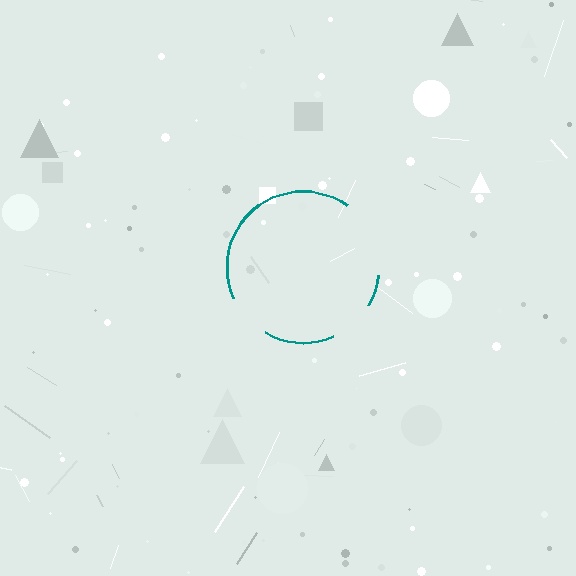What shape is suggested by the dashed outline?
The dashed outline suggests a circle.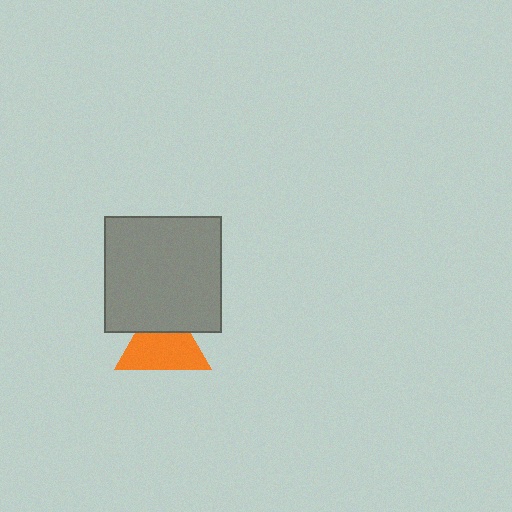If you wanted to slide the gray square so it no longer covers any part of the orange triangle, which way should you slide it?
Slide it up — that is the most direct way to separate the two shapes.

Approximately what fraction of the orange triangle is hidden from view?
Roughly 33% of the orange triangle is hidden behind the gray square.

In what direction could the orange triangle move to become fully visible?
The orange triangle could move down. That would shift it out from behind the gray square entirely.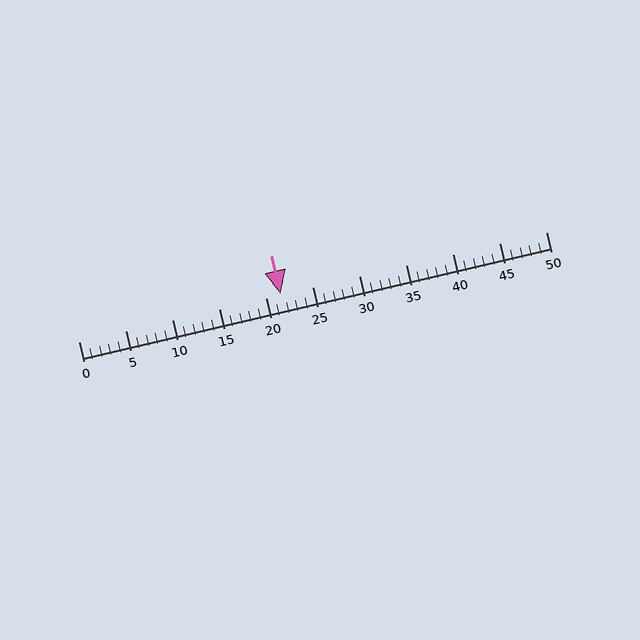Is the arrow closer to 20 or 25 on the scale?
The arrow is closer to 20.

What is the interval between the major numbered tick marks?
The major tick marks are spaced 5 units apart.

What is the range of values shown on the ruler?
The ruler shows values from 0 to 50.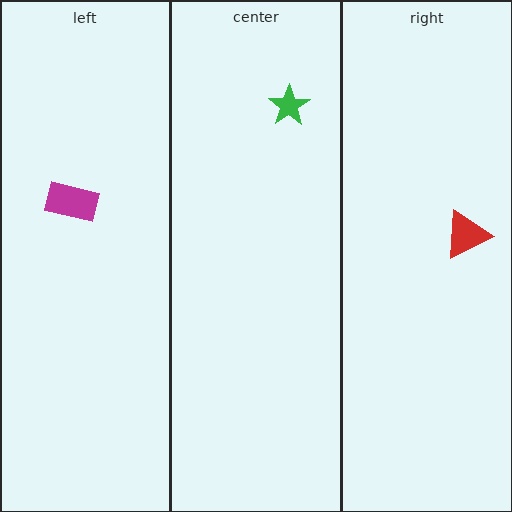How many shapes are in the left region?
1.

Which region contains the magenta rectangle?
The left region.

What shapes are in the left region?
The magenta rectangle.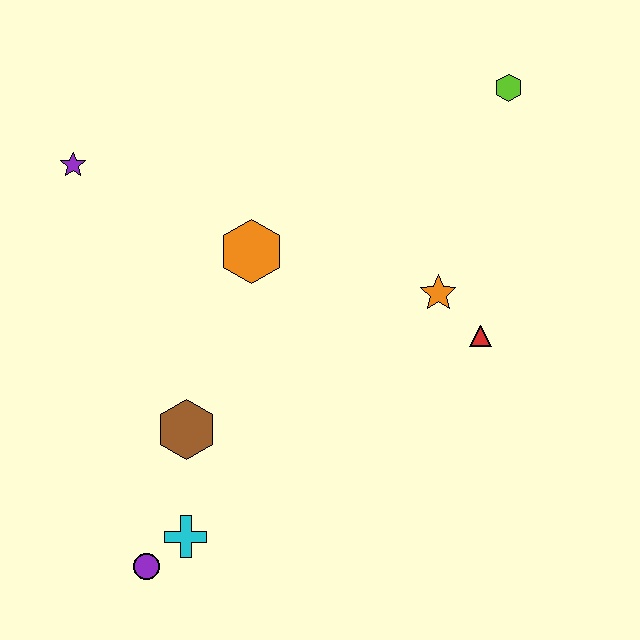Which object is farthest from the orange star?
The purple circle is farthest from the orange star.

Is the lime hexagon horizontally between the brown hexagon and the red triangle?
No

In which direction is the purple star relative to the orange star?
The purple star is to the left of the orange star.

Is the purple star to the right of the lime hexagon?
No